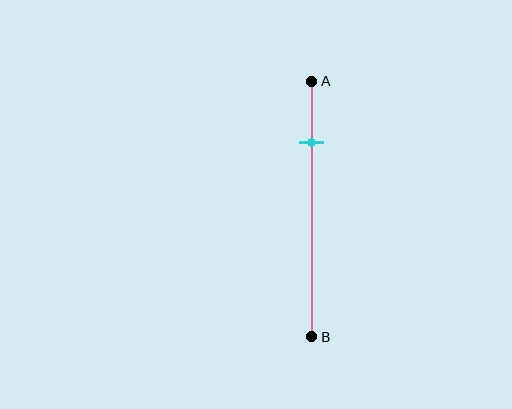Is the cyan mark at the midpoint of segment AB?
No, the mark is at about 25% from A, not at the 50% midpoint.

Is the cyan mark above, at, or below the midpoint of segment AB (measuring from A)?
The cyan mark is above the midpoint of segment AB.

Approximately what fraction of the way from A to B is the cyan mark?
The cyan mark is approximately 25% of the way from A to B.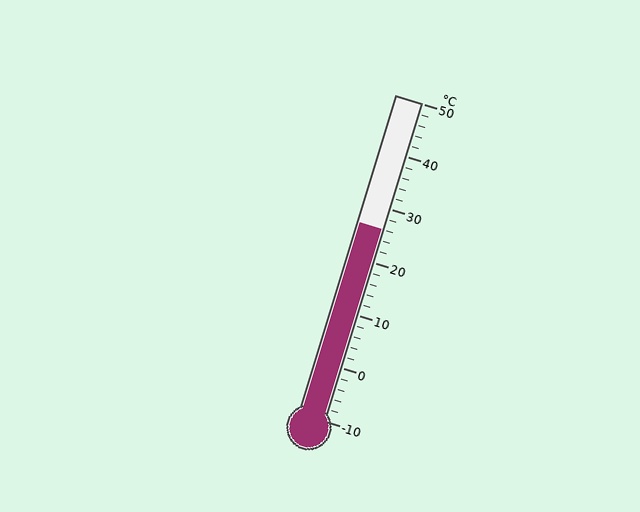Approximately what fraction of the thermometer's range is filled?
The thermometer is filled to approximately 60% of its range.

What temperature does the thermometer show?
The thermometer shows approximately 26°C.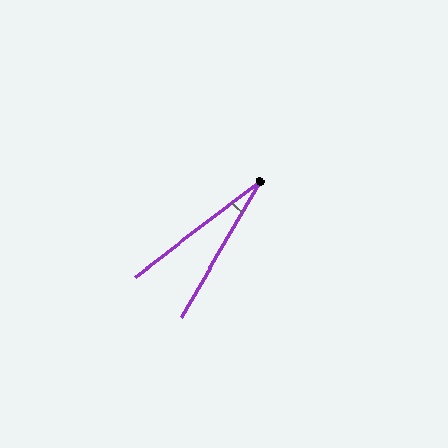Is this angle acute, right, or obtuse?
It is acute.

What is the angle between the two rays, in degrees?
Approximately 23 degrees.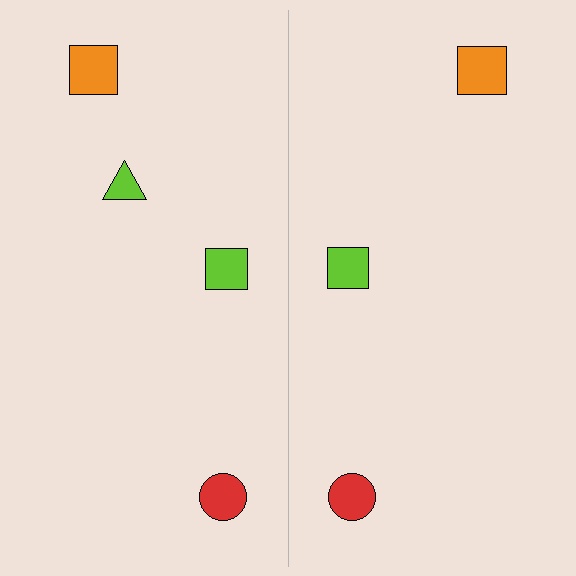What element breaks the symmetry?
A lime triangle is missing from the right side.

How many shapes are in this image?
There are 7 shapes in this image.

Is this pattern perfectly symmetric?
No, the pattern is not perfectly symmetric. A lime triangle is missing from the right side.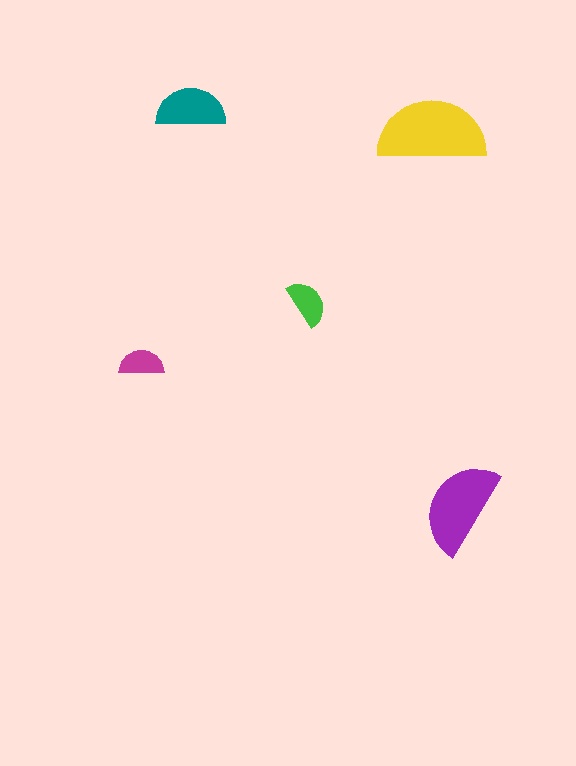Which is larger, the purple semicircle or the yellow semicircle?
The yellow one.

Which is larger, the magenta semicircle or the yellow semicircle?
The yellow one.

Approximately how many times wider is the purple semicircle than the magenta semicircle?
About 2 times wider.